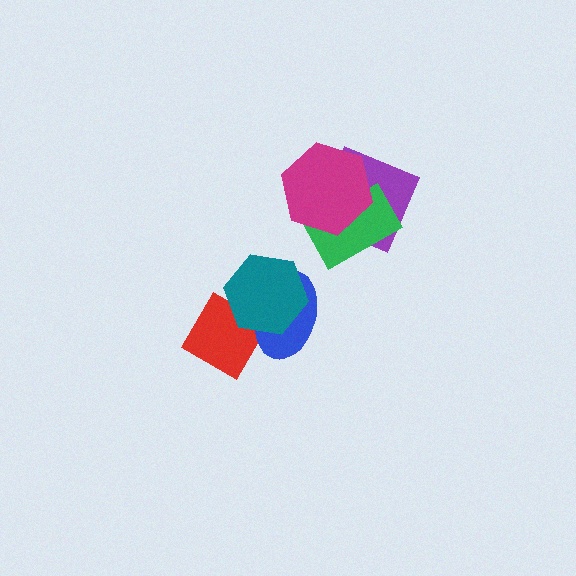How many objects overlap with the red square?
2 objects overlap with the red square.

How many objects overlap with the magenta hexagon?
2 objects overlap with the magenta hexagon.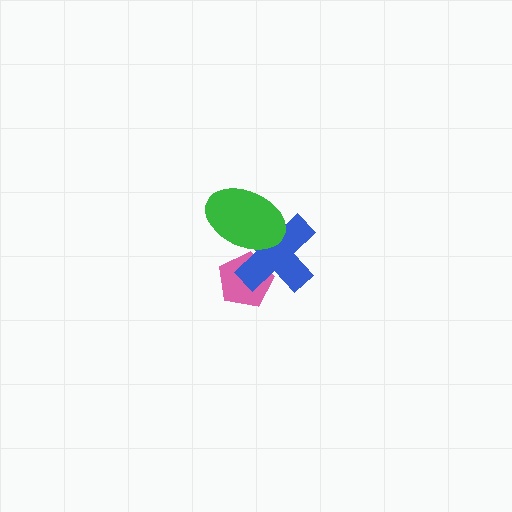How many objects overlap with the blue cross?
2 objects overlap with the blue cross.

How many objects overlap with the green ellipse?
2 objects overlap with the green ellipse.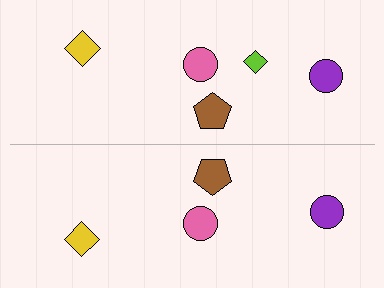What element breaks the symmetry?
A lime diamond is missing from the bottom side.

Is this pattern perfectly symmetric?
No, the pattern is not perfectly symmetric. A lime diamond is missing from the bottom side.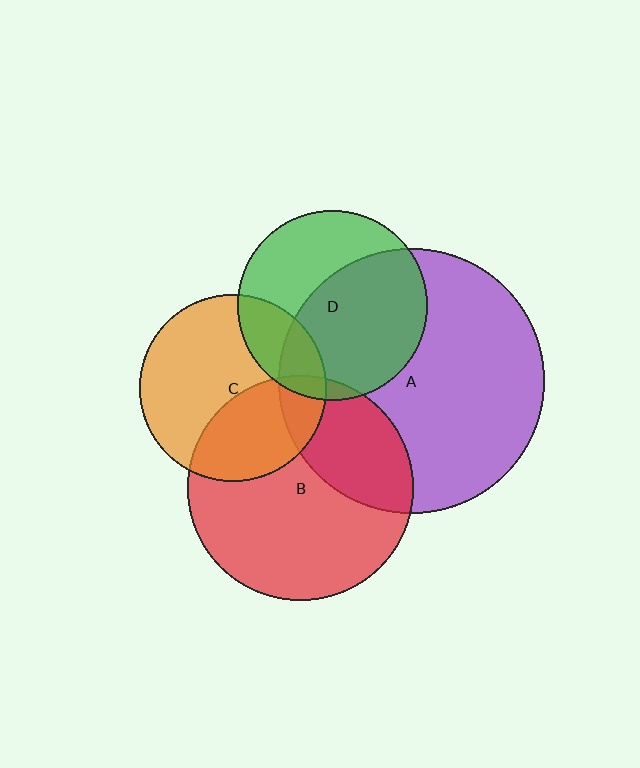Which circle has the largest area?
Circle A (purple).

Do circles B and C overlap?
Yes.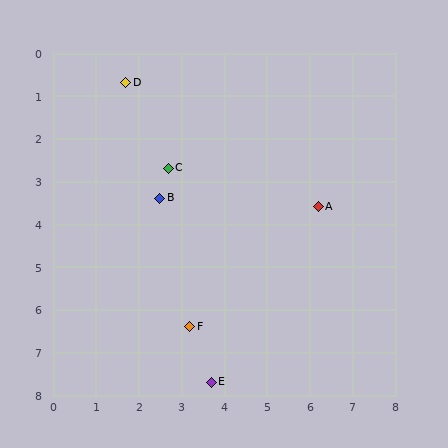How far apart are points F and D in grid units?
Points F and D are about 5.9 grid units apart.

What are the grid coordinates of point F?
Point F is at approximately (3.2, 6.4).